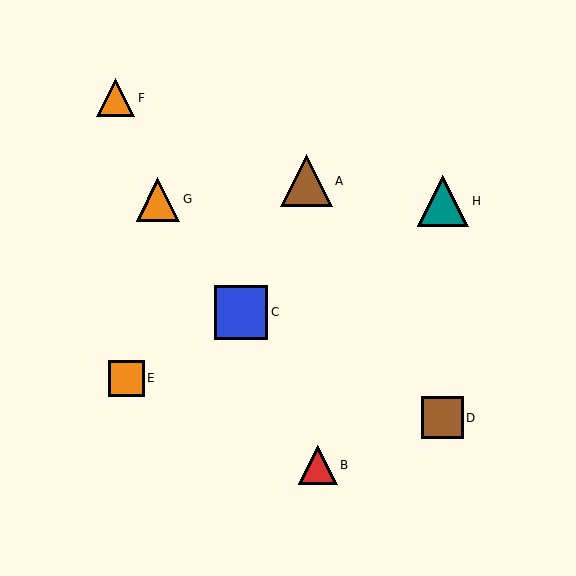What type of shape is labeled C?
Shape C is a blue square.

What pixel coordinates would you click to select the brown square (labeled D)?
Click at (442, 418) to select the brown square D.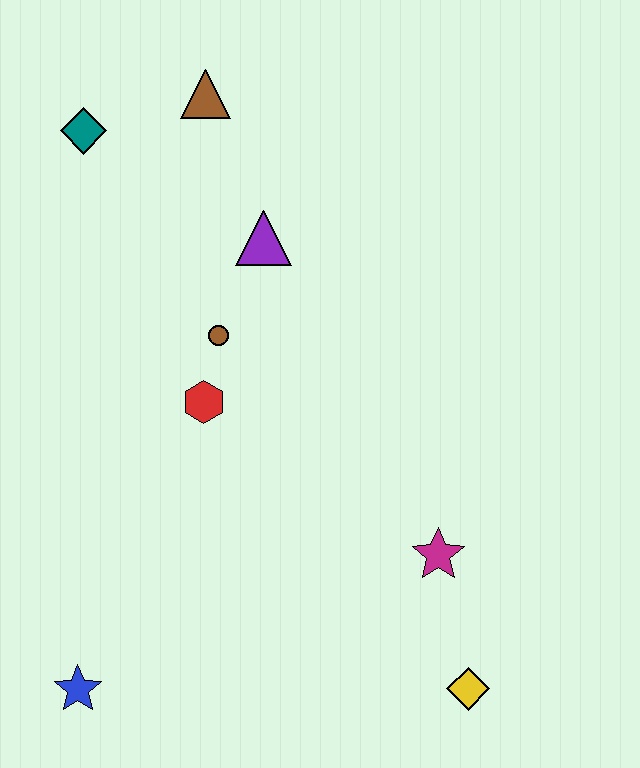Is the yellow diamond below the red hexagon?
Yes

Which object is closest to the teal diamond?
The brown triangle is closest to the teal diamond.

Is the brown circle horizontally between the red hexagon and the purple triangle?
Yes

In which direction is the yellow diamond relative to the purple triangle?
The yellow diamond is below the purple triangle.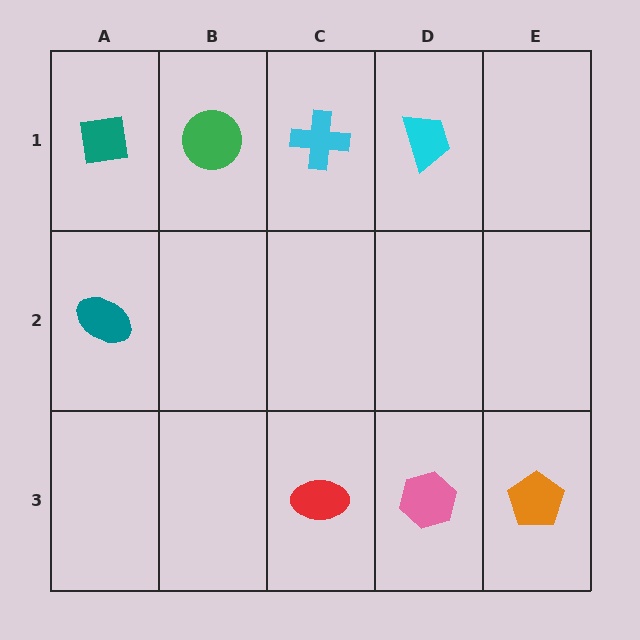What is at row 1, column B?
A green circle.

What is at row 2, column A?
A teal ellipse.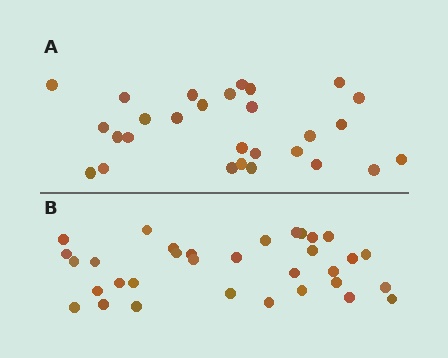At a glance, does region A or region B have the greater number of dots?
Region B (the bottom region) has more dots.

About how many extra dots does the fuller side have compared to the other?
Region B has about 5 more dots than region A.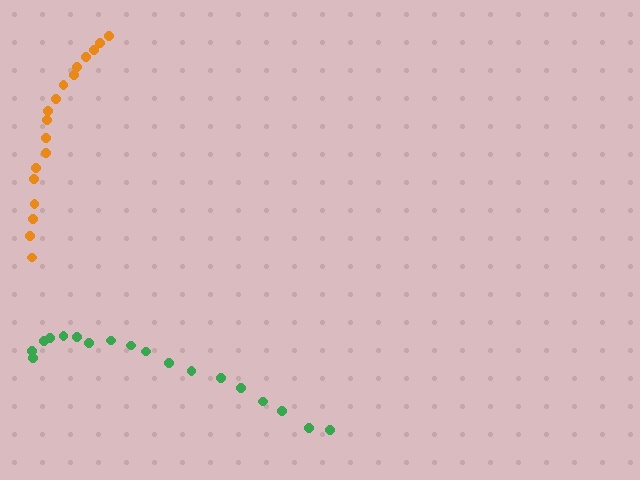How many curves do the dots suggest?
There are 2 distinct paths.